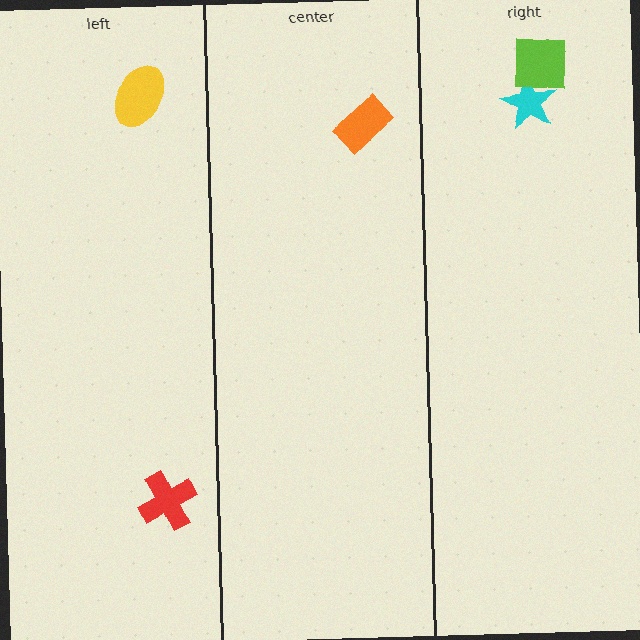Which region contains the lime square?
The right region.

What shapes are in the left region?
The yellow ellipse, the red cross.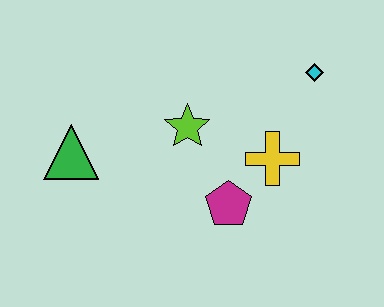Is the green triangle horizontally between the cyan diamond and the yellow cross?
No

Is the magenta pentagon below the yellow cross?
Yes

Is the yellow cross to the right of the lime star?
Yes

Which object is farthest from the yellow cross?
The green triangle is farthest from the yellow cross.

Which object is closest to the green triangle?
The lime star is closest to the green triangle.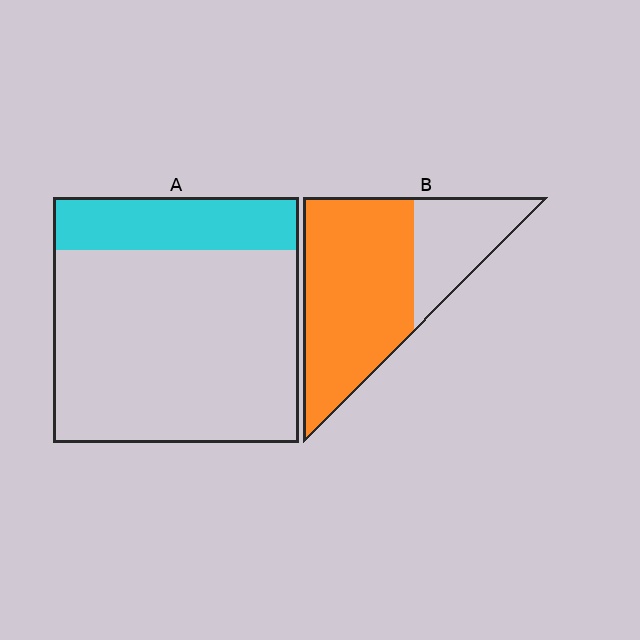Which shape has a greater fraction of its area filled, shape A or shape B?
Shape B.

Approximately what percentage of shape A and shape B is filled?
A is approximately 20% and B is approximately 70%.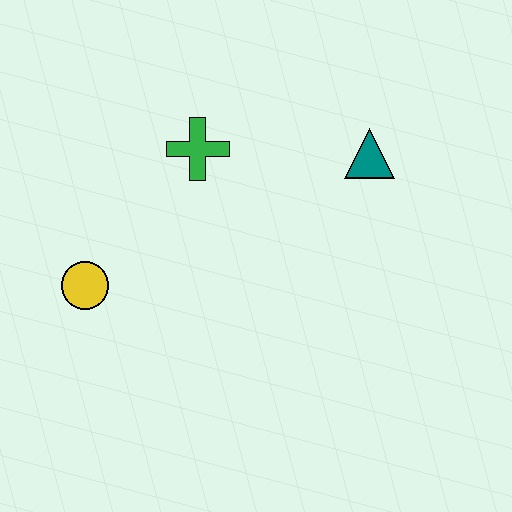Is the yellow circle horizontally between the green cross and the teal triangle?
No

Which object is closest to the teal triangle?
The green cross is closest to the teal triangle.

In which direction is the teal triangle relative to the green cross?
The teal triangle is to the right of the green cross.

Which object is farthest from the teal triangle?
The yellow circle is farthest from the teal triangle.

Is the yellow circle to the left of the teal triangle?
Yes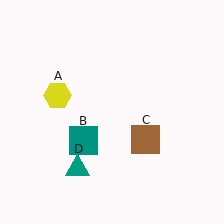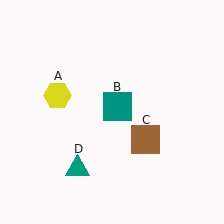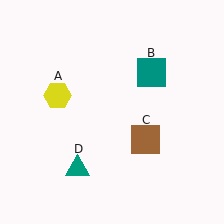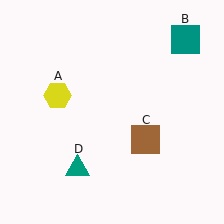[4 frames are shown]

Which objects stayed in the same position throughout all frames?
Yellow hexagon (object A) and brown square (object C) and teal triangle (object D) remained stationary.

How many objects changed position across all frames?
1 object changed position: teal square (object B).